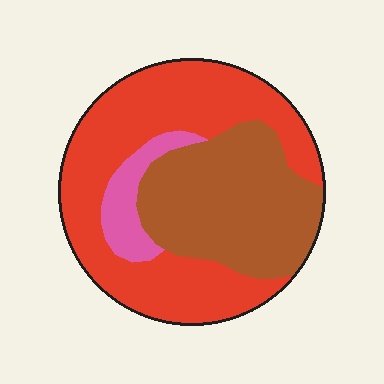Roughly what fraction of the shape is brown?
Brown covers around 35% of the shape.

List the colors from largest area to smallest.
From largest to smallest: red, brown, pink.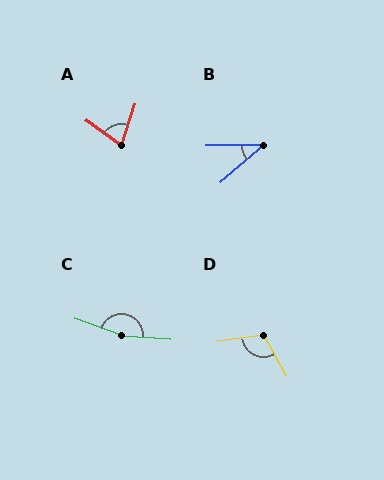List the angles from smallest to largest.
B (40°), A (73°), D (111°), C (164°).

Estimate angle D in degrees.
Approximately 111 degrees.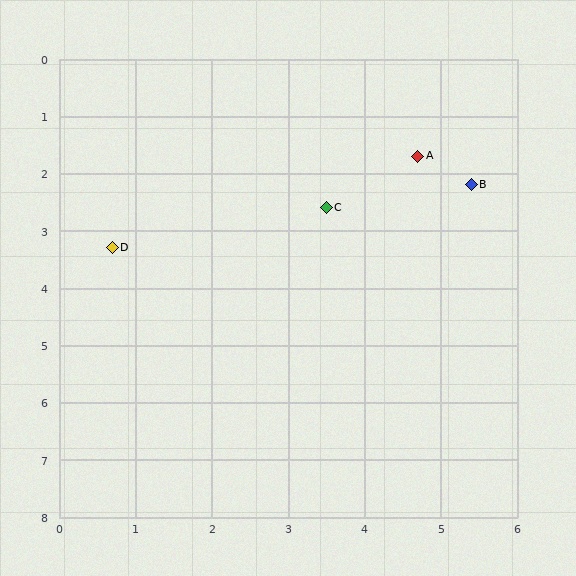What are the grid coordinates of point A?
Point A is at approximately (4.7, 1.7).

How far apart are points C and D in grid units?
Points C and D are about 2.9 grid units apart.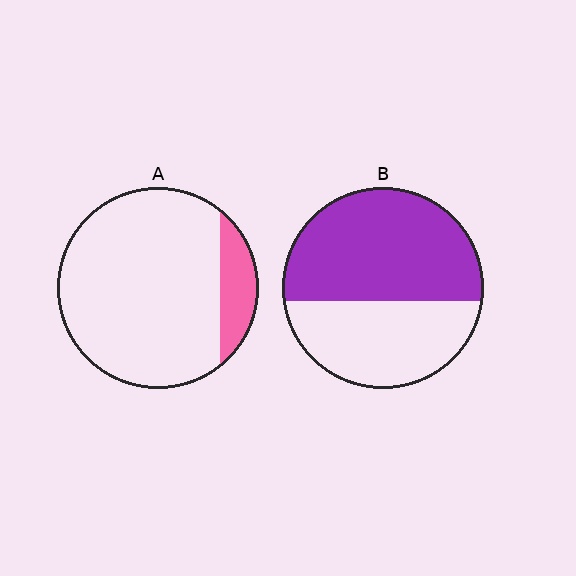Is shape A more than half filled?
No.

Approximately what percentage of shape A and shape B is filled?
A is approximately 15% and B is approximately 60%.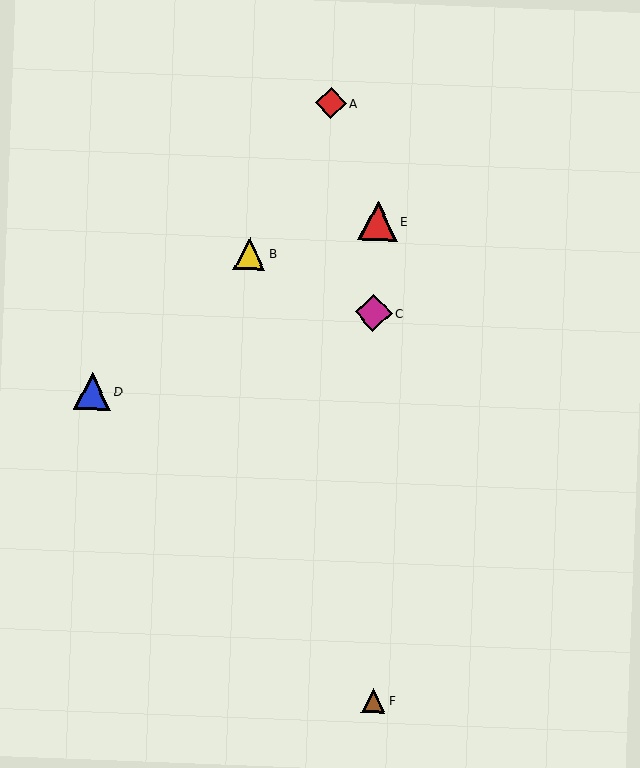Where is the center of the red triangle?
The center of the red triangle is at (378, 221).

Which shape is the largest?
The red triangle (labeled E) is the largest.